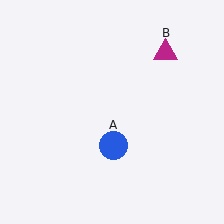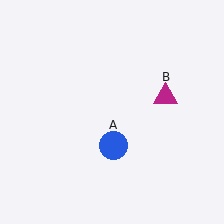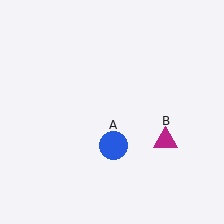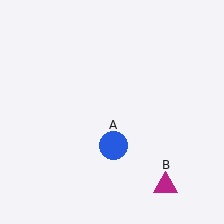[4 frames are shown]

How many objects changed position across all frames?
1 object changed position: magenta triangle (object B).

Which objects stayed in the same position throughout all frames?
Blue circle (object A) remained stationary.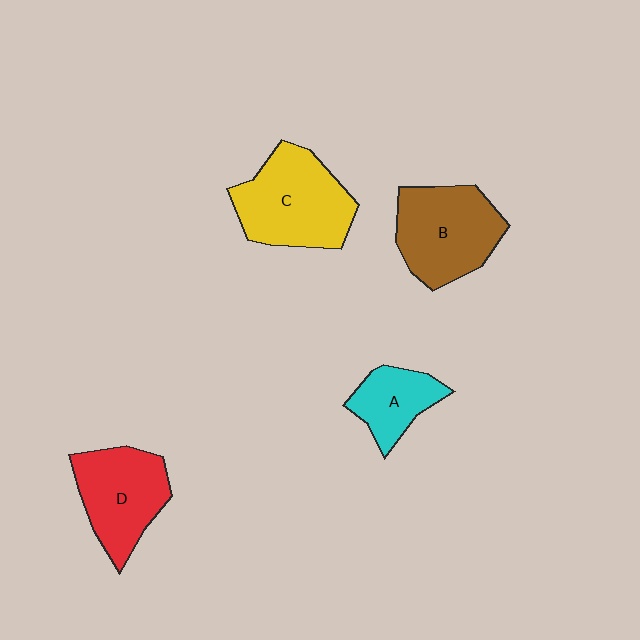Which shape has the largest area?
Shape C (yellow).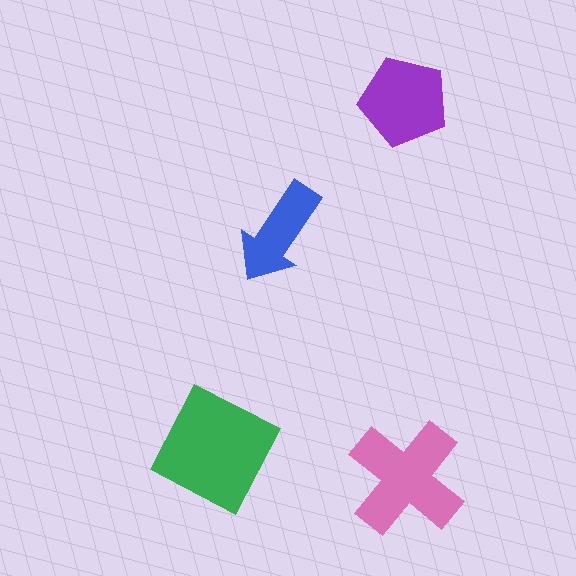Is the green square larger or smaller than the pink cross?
Larger.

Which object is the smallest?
The blue arrow.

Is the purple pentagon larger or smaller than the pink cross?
Smaller.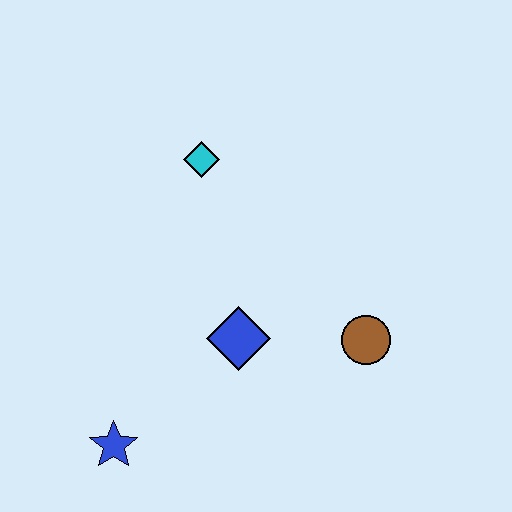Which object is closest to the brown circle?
The blue diamond is closest to the brown circle.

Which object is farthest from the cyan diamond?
The blue star is farthest from the cyan diamond.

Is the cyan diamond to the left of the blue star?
No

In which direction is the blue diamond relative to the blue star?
The blue diamond is to the right of the blue star.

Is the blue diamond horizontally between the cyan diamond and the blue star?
No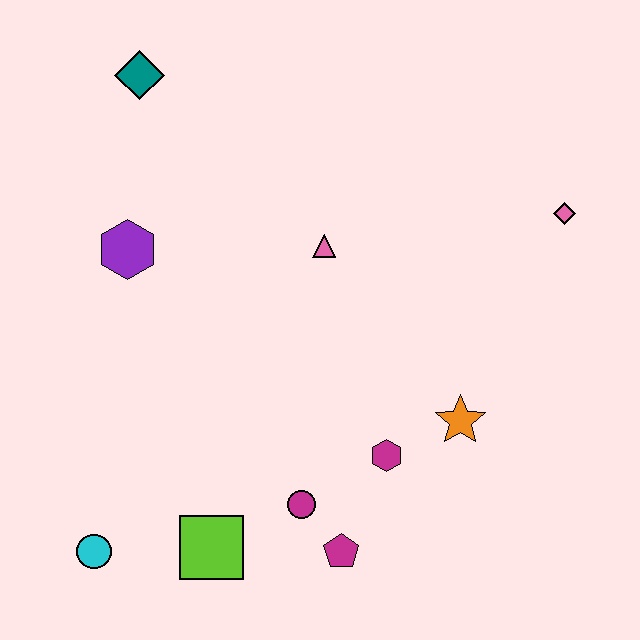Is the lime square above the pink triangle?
No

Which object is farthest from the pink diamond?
The cyan circle is farthest from the pink diamond.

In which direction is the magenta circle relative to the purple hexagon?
The magenta circle is below the purple hexagon.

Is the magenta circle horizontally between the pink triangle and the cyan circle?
Yes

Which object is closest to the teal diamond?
The purple hexagon is closest to the teal diamond.